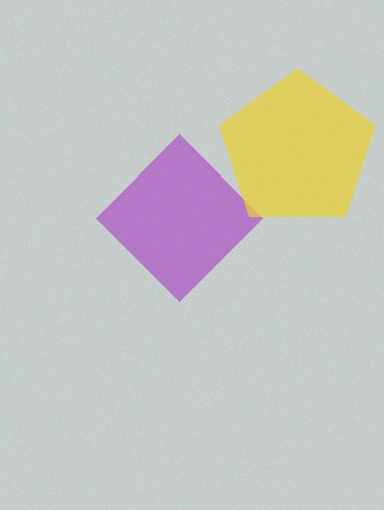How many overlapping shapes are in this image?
There are 2 overlapping shapes in the image.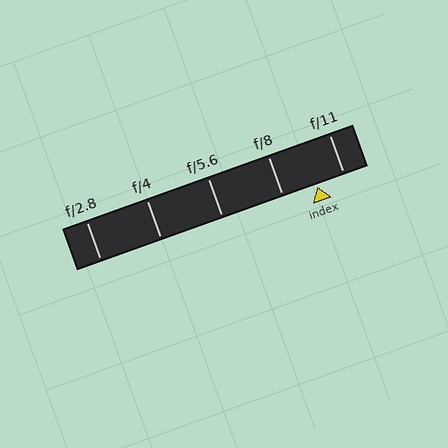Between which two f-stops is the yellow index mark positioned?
The index mark is between f/8 and f/11.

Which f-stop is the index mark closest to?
The index mark is closest to f/11.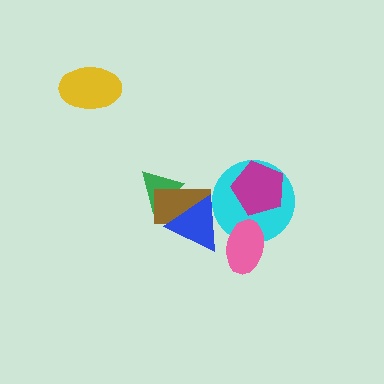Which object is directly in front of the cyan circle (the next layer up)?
The pink ellipse is directly in front of the cyan circle.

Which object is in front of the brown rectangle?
The blue triangle is in front of the brown rectangle.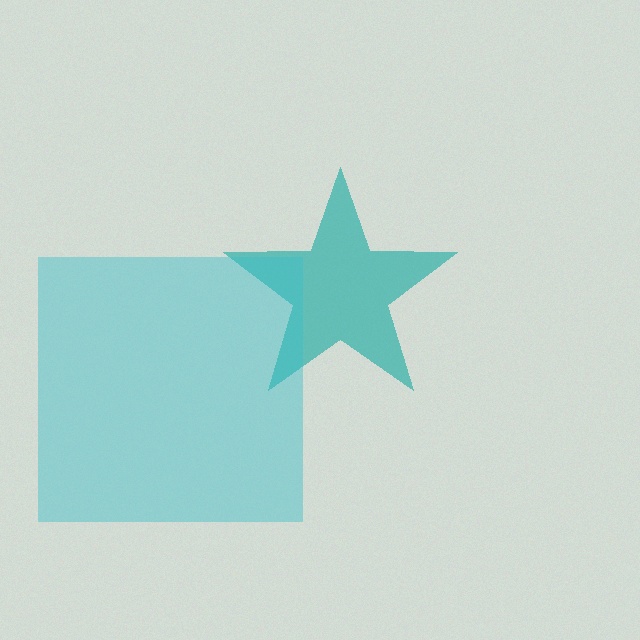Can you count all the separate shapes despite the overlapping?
Yes, there are 2 separate shapes.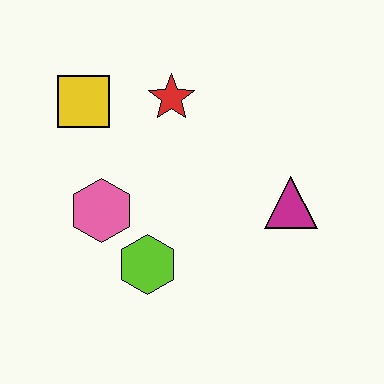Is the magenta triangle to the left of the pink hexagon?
No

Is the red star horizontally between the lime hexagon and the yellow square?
No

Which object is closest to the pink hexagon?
The lime hexagon is closest to the pink hexagon.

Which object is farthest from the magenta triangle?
The yellow square is farthest from the magenta triangle.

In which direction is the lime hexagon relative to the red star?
The lime hexagon is below the red star.